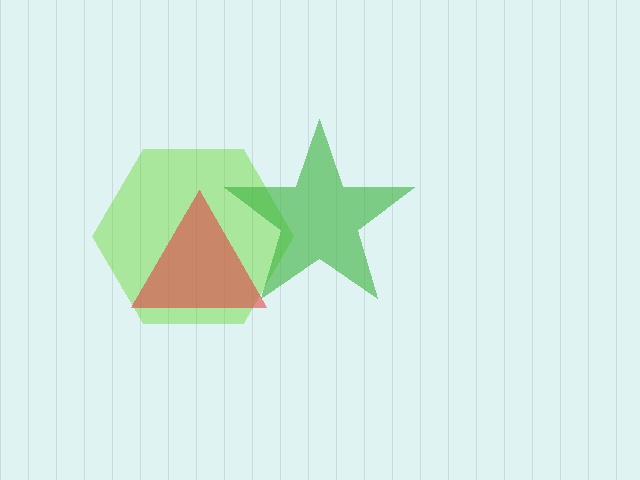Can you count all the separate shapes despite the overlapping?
Yes, there are 3 separate shapes.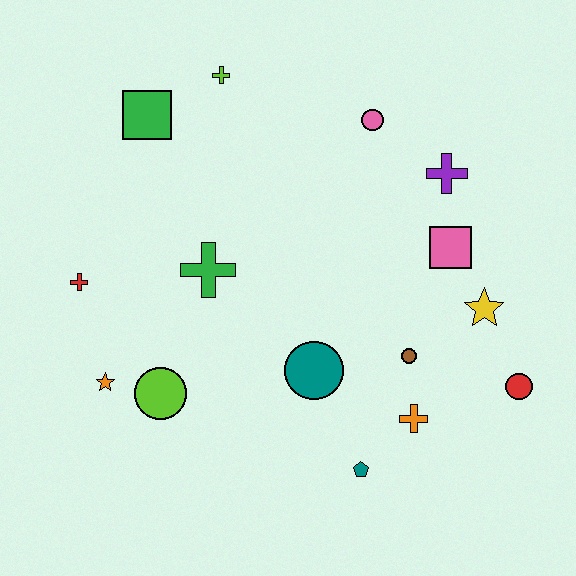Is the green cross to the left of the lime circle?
No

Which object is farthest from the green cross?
The red circle is farthest from the green cross.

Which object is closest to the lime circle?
The orange star is closest to the lime circle.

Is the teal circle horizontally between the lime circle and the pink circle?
Yes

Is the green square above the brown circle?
Yes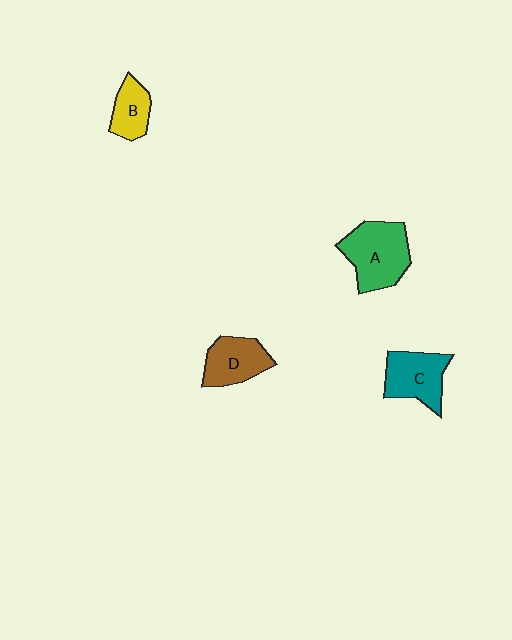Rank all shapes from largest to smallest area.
From largest to smallest: A (green), C (teal), D (brown), B (yellow).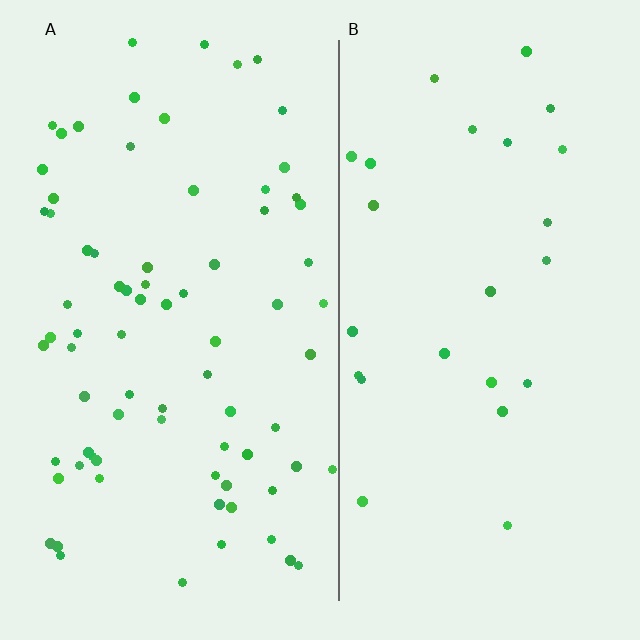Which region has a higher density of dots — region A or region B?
A (the left).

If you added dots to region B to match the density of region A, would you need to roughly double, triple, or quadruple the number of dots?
Approximately triple.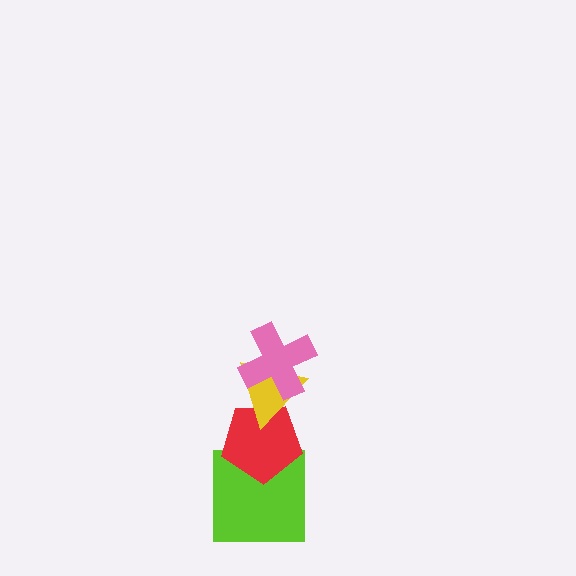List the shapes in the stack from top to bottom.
From top to bottom: the pink cross, the yellow triangle, the red pentagon, the lime square.